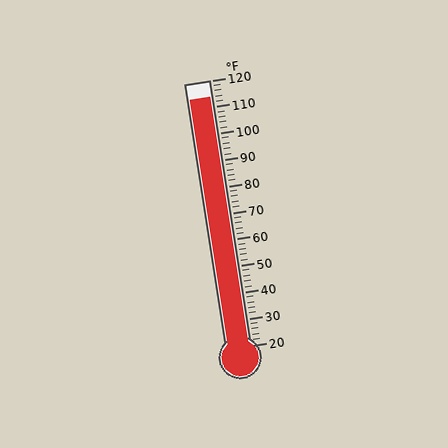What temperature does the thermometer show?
The thermometer shows approximately 114°F.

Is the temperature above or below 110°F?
The temperature is above 110°F.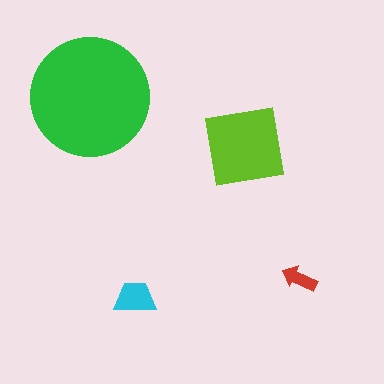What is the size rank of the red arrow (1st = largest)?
4th.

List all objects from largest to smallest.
The green circle, the lime square, the cyan trapezoid, the red arrow.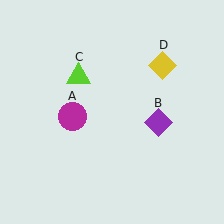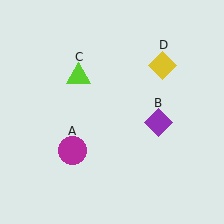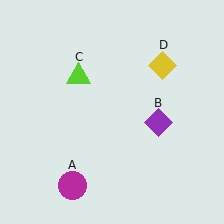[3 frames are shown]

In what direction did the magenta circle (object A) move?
The magenta circle (object A) moved down.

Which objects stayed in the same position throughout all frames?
Purple diamond (object B) and lime triangle (object C) and yellow diamond (object D) remained stationary.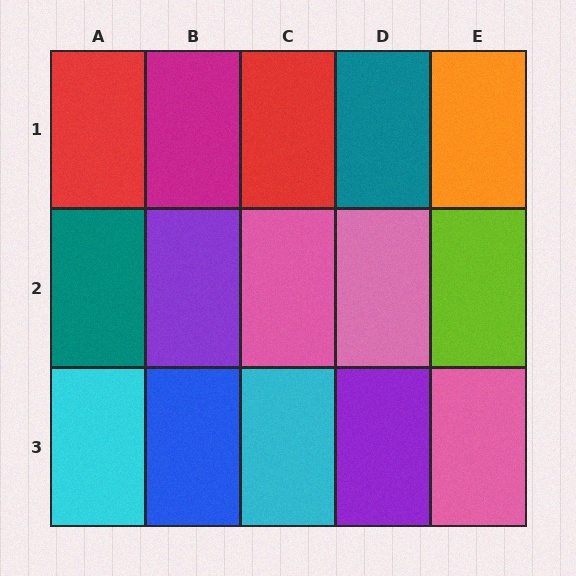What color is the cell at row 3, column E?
Pink.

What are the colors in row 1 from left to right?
Red, magenta, red, teal, orange.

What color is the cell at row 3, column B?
Blue.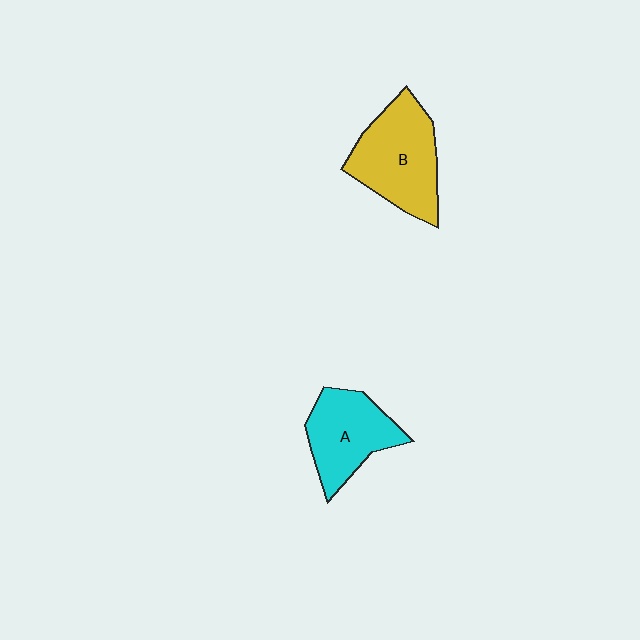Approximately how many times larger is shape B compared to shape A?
Approximately 1.2 times.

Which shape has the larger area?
Shape B (yellow).